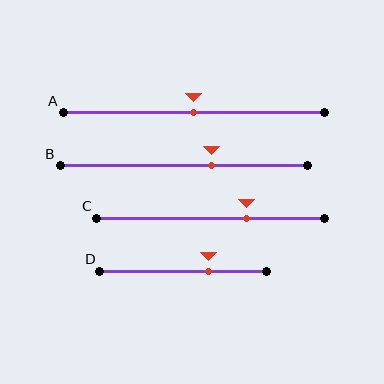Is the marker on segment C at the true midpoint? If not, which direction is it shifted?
No, the marker on segment C is shifted to the right by about 16% of the segment length.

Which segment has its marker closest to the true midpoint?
Segment A has its marker closest to the true midpoint.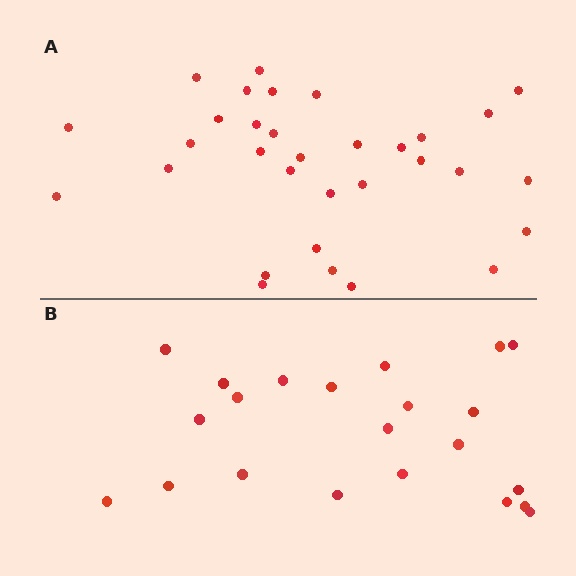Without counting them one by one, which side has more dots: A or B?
Region A (the top region) has more dots.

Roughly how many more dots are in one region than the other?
Region A has roughly 10 or so more dots than region B.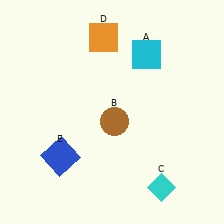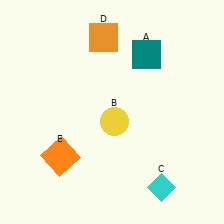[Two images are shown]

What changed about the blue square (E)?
In Image 1, E is blue. In Image 2, it changed to orange.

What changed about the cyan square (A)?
In Image 1, A is cyan. In Image 2, it changed to teal.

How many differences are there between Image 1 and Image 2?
There are 3 differences between the two images.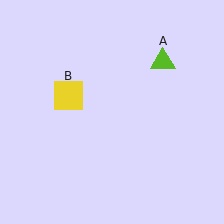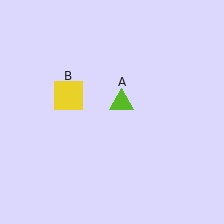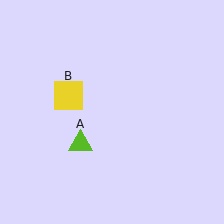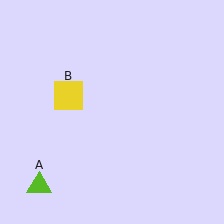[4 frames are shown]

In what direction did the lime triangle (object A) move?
The lime triangle (object A) moved down and to the left.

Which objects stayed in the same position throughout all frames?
Yellow square (object B) remained stationary.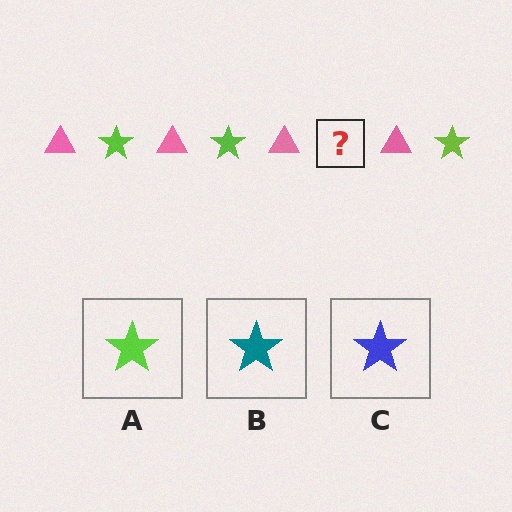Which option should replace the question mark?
Option A.